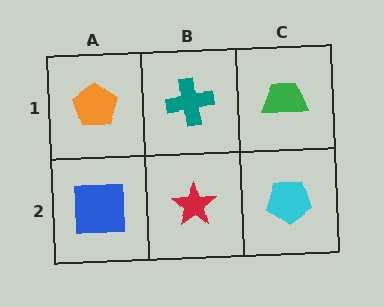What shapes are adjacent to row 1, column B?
A red star (row 2, column B), an orange pentagon (row 1, column A), a green trapezoid (row 1, column C).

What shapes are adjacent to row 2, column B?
A teal cross (row 1, column B), a blue square (row 2, column A), a cyan pentagon (row 2, column C).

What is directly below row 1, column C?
A cyan pentagon.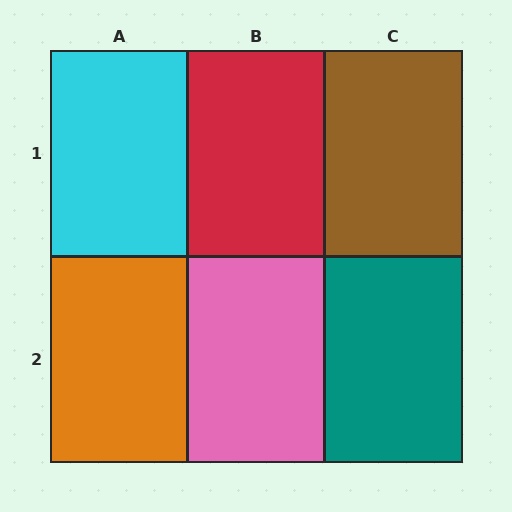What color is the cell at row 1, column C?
Brown.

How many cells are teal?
1 cell is teal.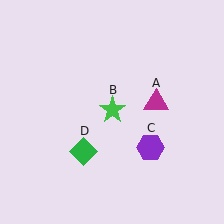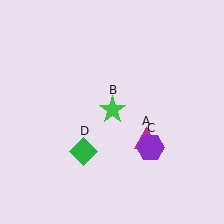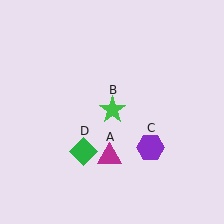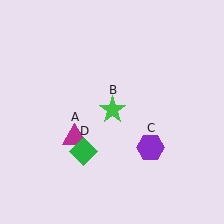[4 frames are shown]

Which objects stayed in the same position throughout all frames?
Green star (object B) and purple hexagon (object C) and green diamond (object D) remained stationary.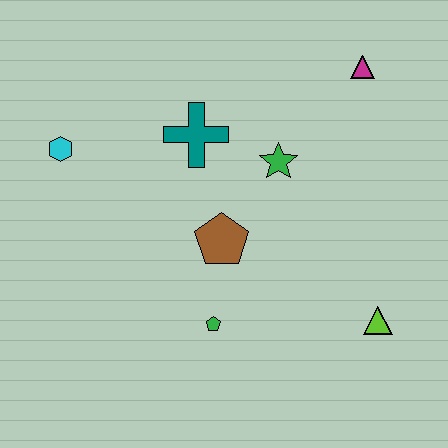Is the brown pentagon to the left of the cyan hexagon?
No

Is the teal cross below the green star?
No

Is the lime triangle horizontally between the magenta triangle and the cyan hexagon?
No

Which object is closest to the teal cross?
The green star is closest to the teal cross.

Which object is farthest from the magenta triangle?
The cyan hexagon is farthest from the magenta triangle.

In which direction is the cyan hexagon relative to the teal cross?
The cyan hexagon is to the left of the teal cross.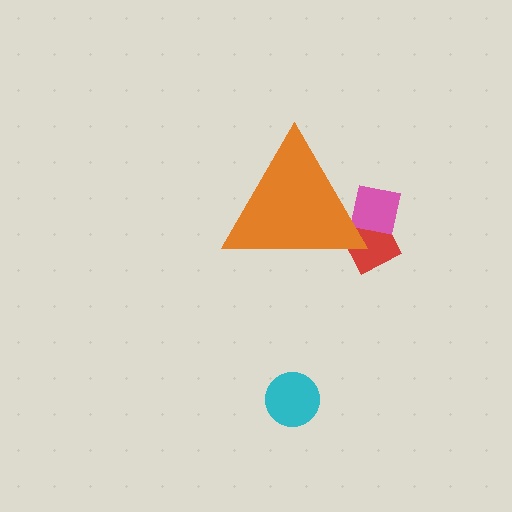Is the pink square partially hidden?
Yes, the pink square is partially hidden behind the orange triangle.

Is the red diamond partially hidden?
Yes, the red diamond is partially hidden behind the orange triangle.